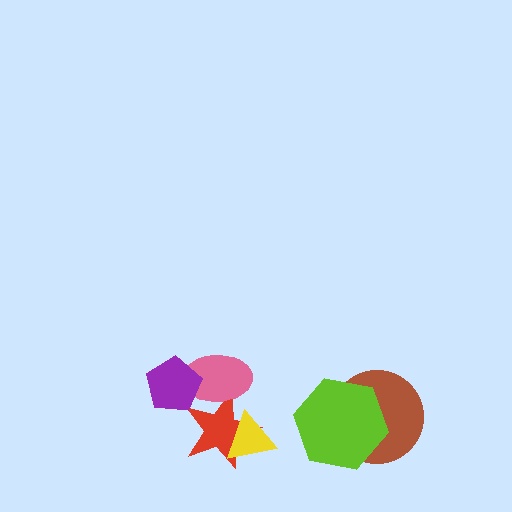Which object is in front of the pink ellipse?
The purple pentagon is in front of the pink ellipse.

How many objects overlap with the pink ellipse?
2 objects overlap with the pink ellipse.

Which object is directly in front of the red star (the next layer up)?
The pink ellipse is directly in front of the red star.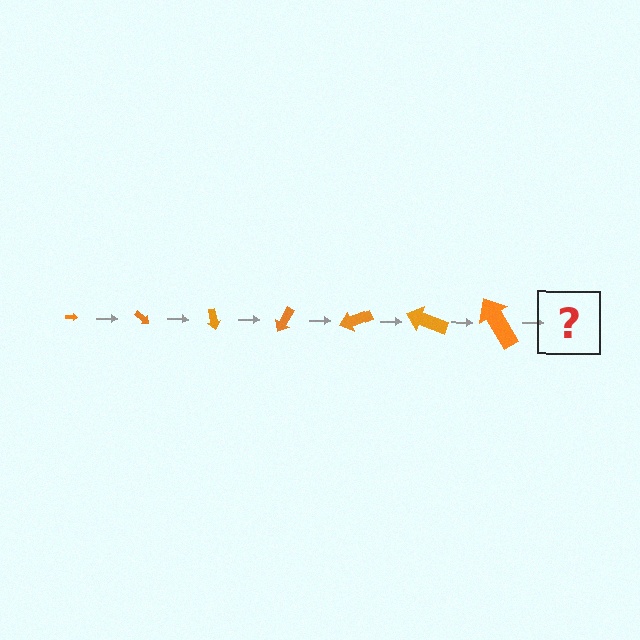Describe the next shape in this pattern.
It should be an arrow, larger than the previous one and rotated 280 degrees from the start.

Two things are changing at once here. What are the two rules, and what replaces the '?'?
The two rules are that the arrow grows larger each step and it rotates 40 degrees each step. The '?' should be an arrow, larger than the previous one and rotated 280 degrees from the start.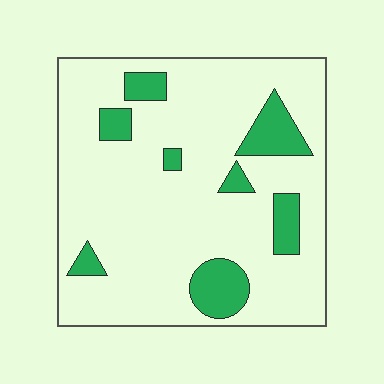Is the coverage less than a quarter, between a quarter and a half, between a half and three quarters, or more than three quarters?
Less than a quarter.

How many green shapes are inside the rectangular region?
8.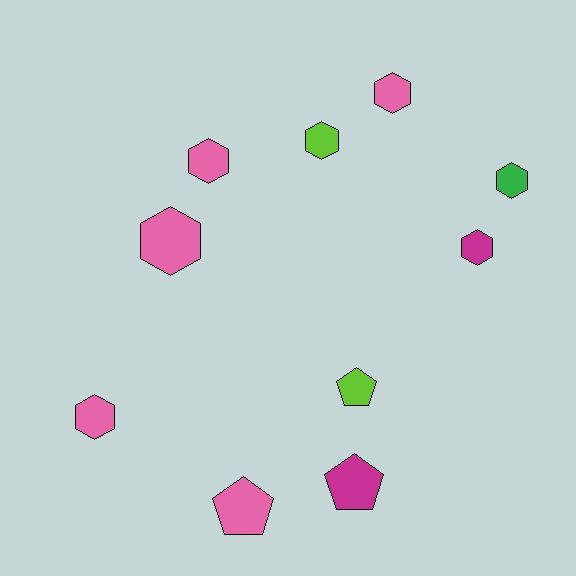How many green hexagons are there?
There is 1 green hexagon.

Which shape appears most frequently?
Hexagon, with 7 objects.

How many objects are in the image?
There are 10 objects.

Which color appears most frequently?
Pink, with 5 objects.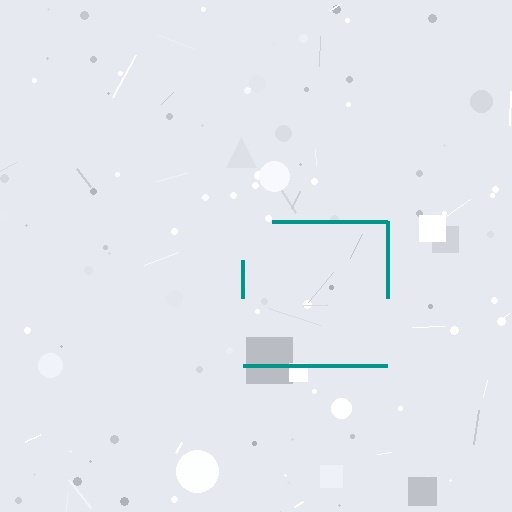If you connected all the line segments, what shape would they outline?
They would outline a square.